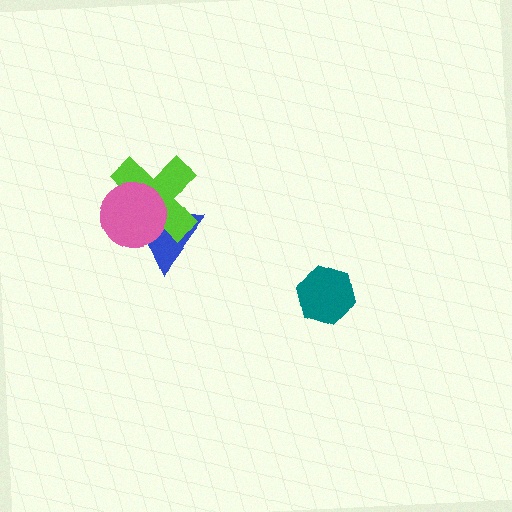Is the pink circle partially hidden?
No, no other shape covers it.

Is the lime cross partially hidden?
Yes, it is partially covered by another shape.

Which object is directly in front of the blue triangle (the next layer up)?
The lime cross is directly in front of the blue triangle.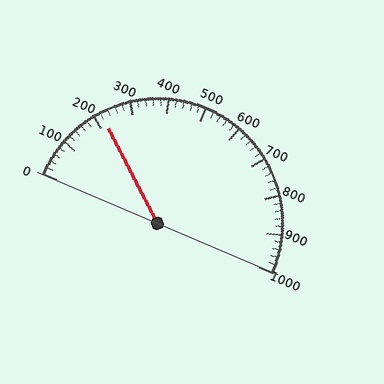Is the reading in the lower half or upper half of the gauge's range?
The reading is in the lower half of the range (0 to 1000).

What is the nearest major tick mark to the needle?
The nearest major tick mark is 200.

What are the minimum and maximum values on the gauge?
The gauge ranges from 0 to 1000.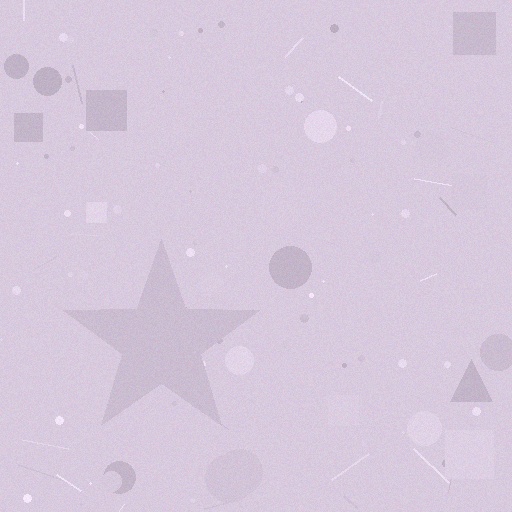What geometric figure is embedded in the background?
A star is embedded in the background.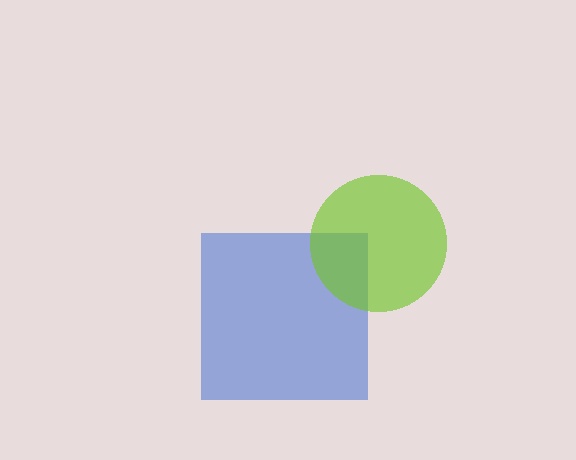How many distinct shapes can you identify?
There are 2 distinct shapes: a blue square, a lime circle.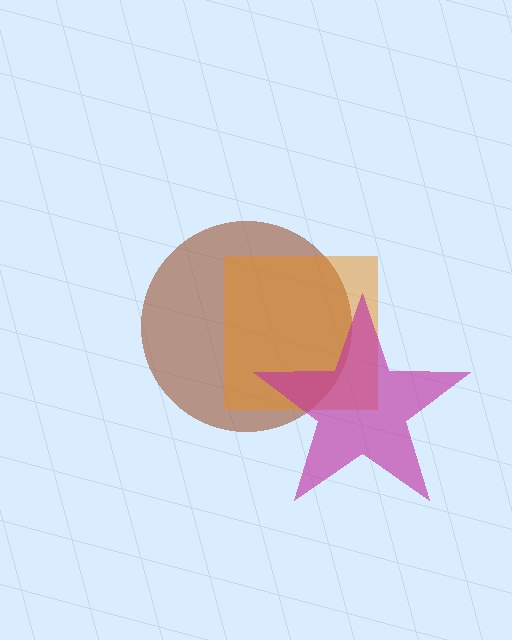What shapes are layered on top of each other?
The layered shapes are: a brown circle, an orange square, a magenta star.